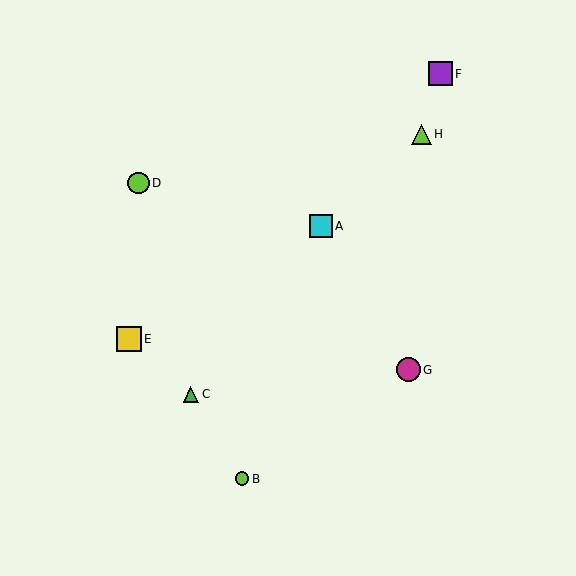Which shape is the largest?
The yellow square (labeled E) is the largest.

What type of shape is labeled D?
Shape D is a lime circle.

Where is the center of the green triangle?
The center of the green triangle is at (191, 394).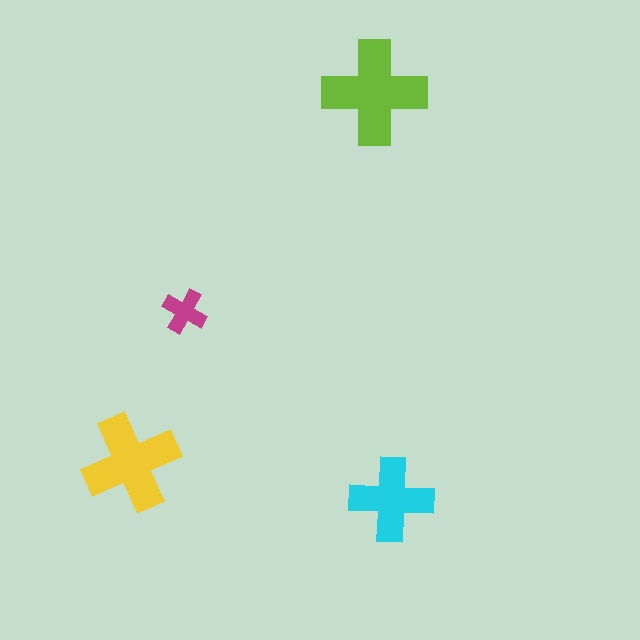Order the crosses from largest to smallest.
the lime one, the yellow one, the cyan one, the magenta one.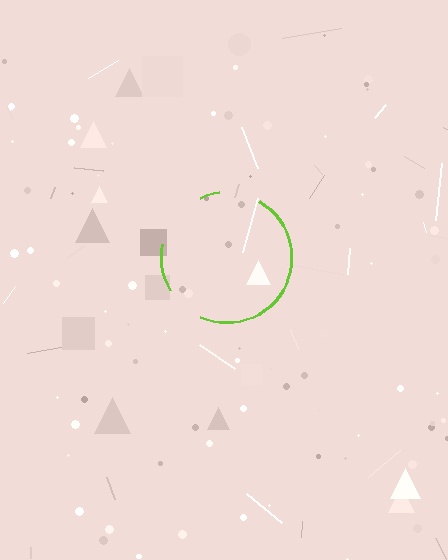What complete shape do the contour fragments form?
The contour fragments form a circle.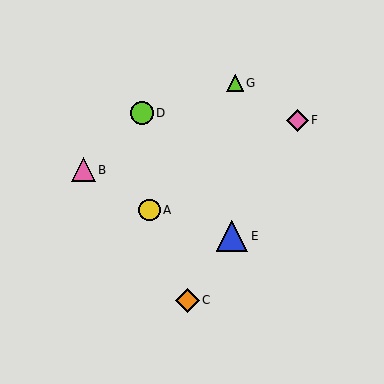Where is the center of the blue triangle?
The center of the blue triangle is at (232, 236).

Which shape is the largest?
The blue triangle (labeled E) is the largest.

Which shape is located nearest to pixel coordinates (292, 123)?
The pink diamond (labeled F) at (297, 120) is nearest to that location.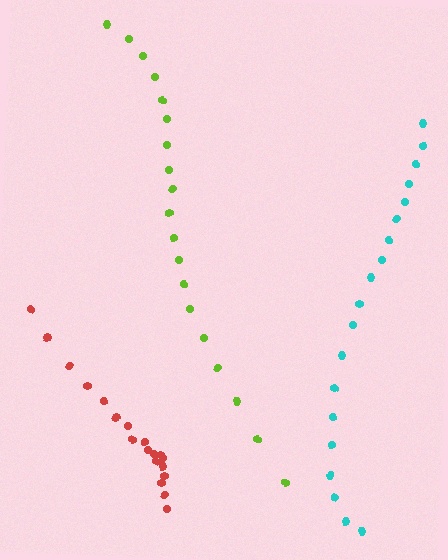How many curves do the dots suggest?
There are 3 distinct paths.